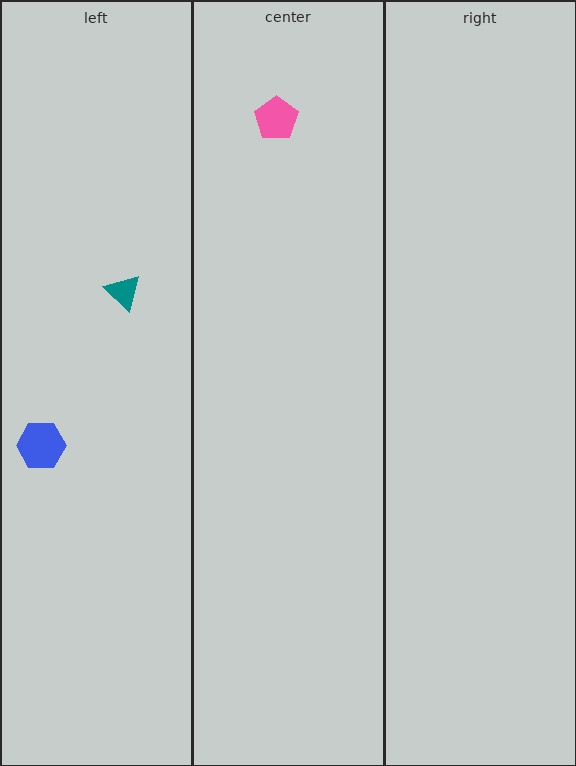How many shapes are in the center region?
1.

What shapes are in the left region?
The blue hexagon, the teal triangle.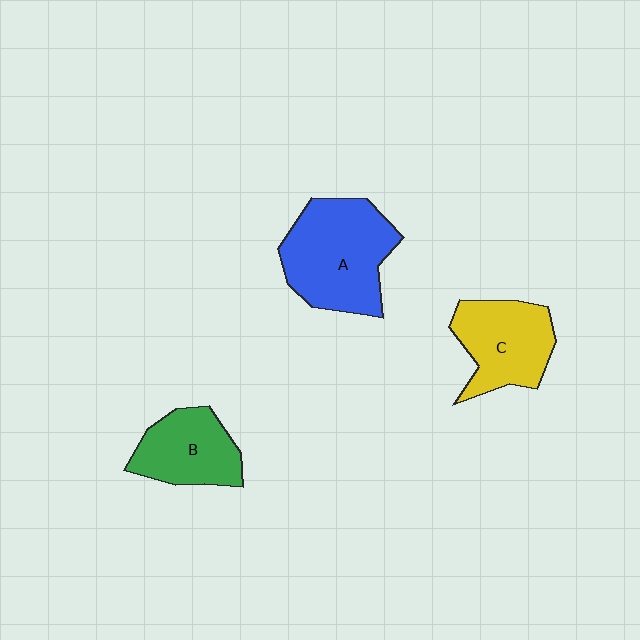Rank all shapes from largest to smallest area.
From largest to smallest: A (blue), C (yellow), B (green).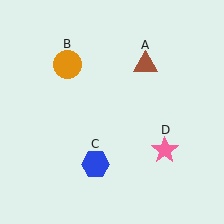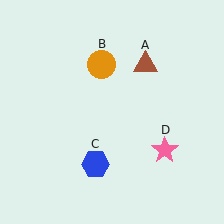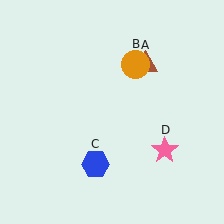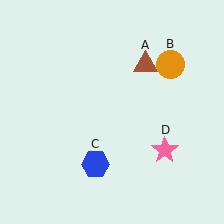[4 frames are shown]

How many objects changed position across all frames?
1 object changed position: orange circle (object B).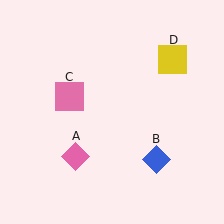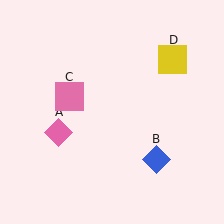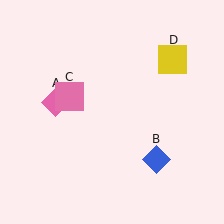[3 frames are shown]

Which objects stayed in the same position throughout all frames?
Blue diamond (object B) and pink square (object C) and yellow square (object D) remained stationary.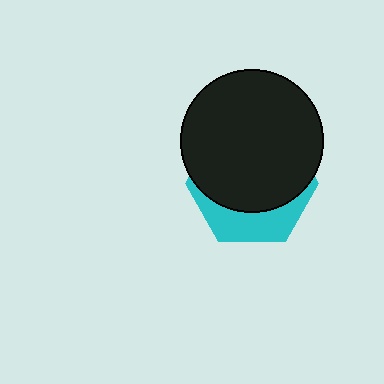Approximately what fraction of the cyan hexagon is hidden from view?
Roughly 70% of the cyan hexagon is hidden behind the black circle.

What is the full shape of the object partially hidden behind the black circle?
The partially hidden object is a cyan hexagon.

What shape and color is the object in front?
The object in front is a black circle.